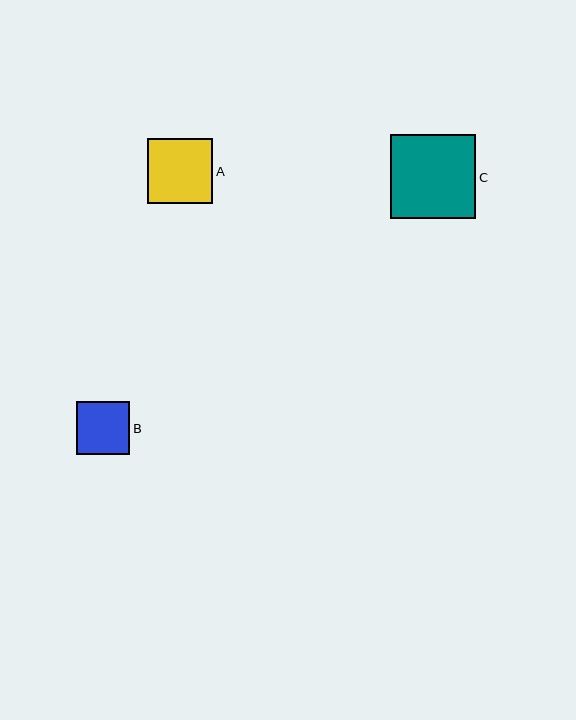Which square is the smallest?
Square B is the smallest with a size of approximately 53 pixels.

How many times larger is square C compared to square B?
Square C is approximately 1.6 times the size of square B.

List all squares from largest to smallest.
From largest to smallest: C, A, B.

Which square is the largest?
Square C is the largest with a size of approximately 85 pixels.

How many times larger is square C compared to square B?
Square C is approximately 1.6 times the size of square B.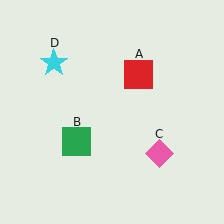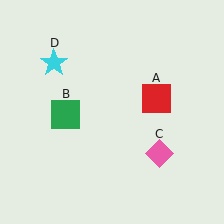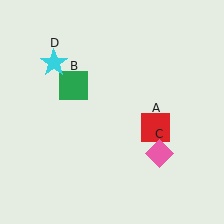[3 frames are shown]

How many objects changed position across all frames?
2 objects changed position: red square (object A), green square (object B).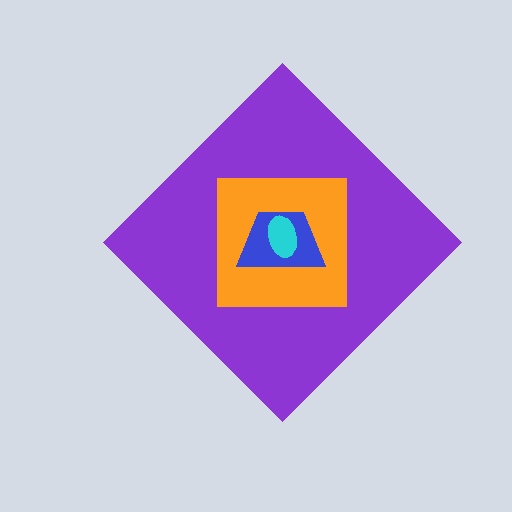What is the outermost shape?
The purple diamond.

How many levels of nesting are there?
4.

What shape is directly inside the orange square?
The blue trapezoid.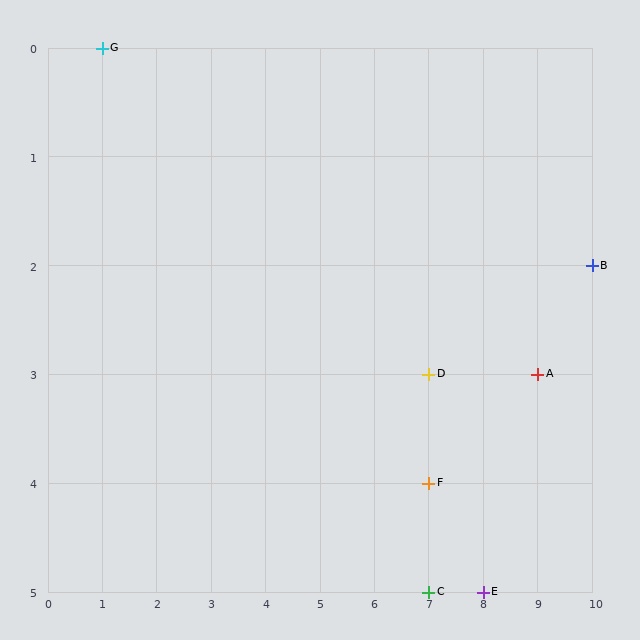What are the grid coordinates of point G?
Point G is at grid coordinates (1, 0).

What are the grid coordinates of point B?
Point B is at grid coordinates (10, 2).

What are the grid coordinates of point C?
Point C is at grid coordinates (7, 5).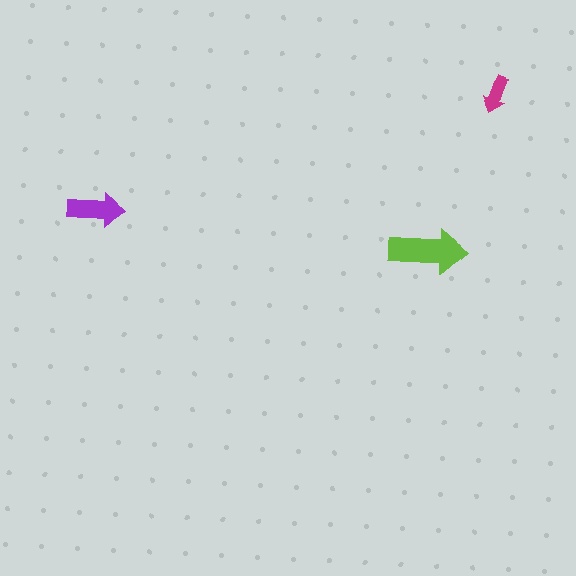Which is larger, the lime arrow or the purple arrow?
The lime one.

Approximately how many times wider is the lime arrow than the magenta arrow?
About 2 times wider.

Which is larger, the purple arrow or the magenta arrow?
The purple one.